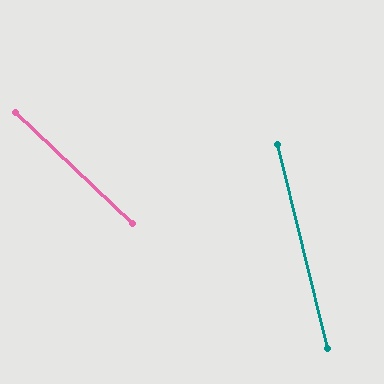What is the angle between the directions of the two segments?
Approximately 33 degrees.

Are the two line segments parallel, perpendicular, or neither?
Neither parallel nor perpendicular — they differ by about 33°.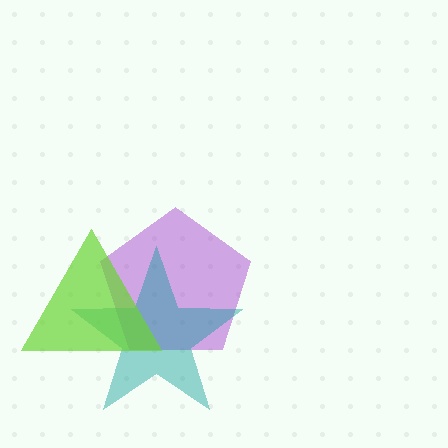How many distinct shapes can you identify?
There are 3 distinct shapes: a purple pentagon, a teal star, a lime triangle.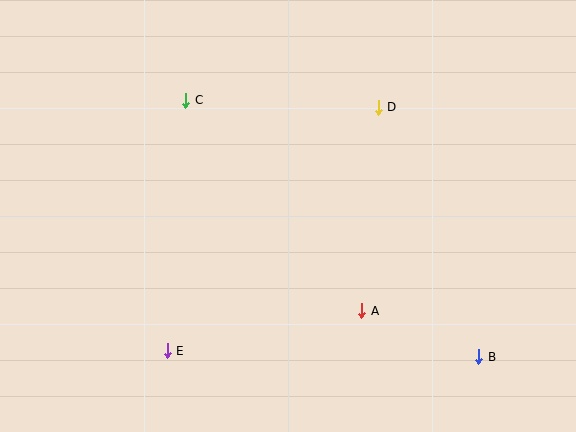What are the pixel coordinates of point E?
Point E is at (167, 351).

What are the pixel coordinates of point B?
Point B is at (479, 357).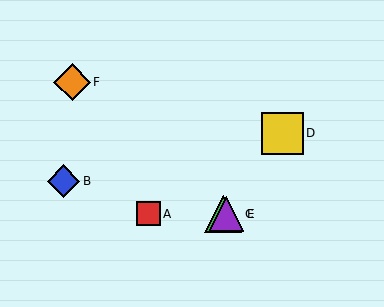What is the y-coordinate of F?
Object F is at y≈82.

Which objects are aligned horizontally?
Objects A, C, E are aligned horizontally.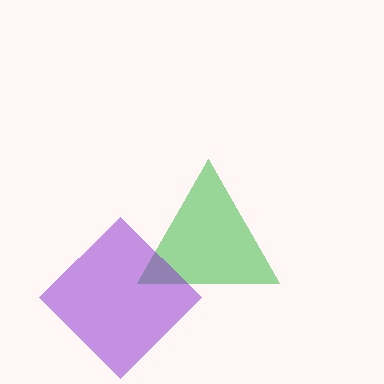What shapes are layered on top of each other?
The layered shapes are: a green triangle, a purple diamond.